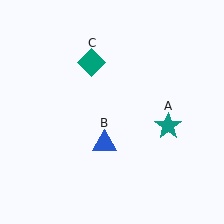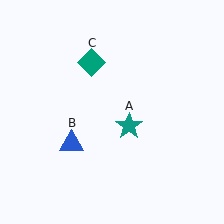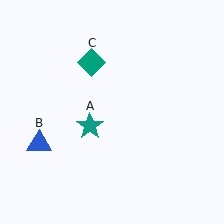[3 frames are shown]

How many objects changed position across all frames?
2 objects changed position: teal star (object A), blue triangle (object B).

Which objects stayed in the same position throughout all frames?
Teal diamond (object C) remained stationary.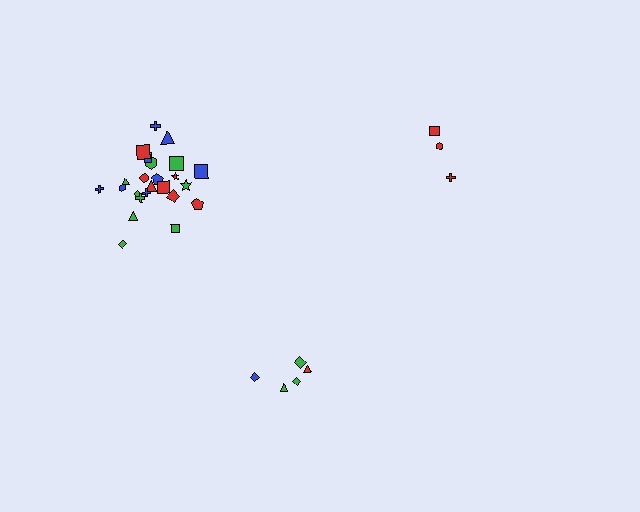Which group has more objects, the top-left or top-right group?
The top-left group.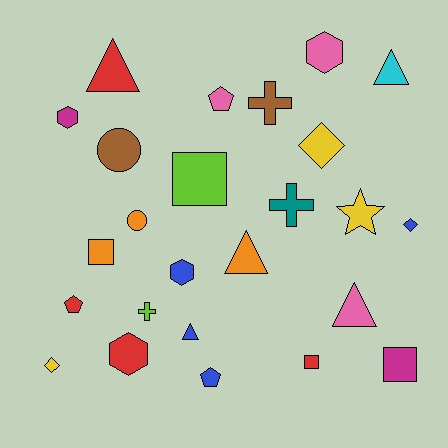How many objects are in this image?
There are 25 objects.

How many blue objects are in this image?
There are 4 blue objects.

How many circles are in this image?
There are 2 circles.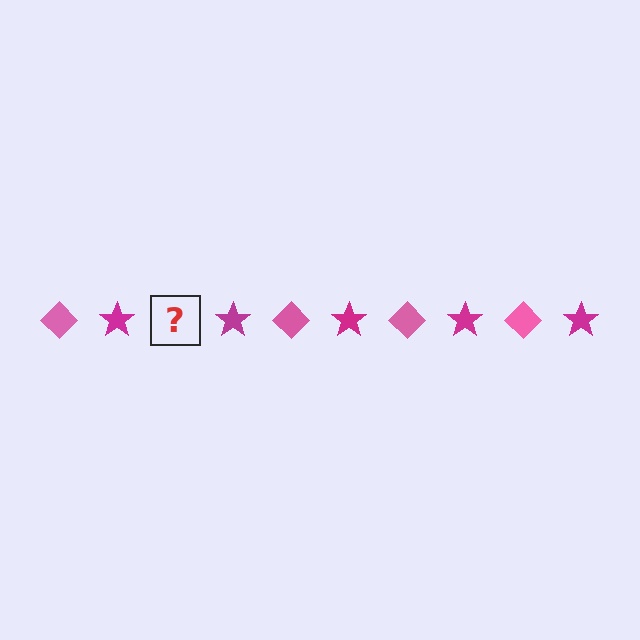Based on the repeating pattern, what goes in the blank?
The blank should be a pink diamond.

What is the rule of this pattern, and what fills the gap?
The rule is that the pattern alternates between pink diamond and magenta star. The gap should be filled with a pink diamond.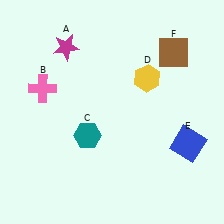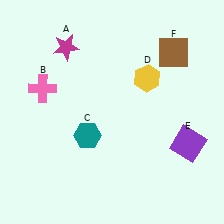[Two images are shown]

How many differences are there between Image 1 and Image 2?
There is 1 difference between the two images.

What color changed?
The square (E) changed from blue in Image 1 to purple in Image 2.